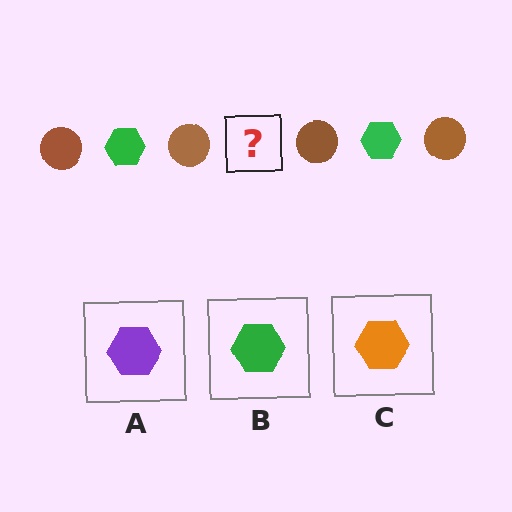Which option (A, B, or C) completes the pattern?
B.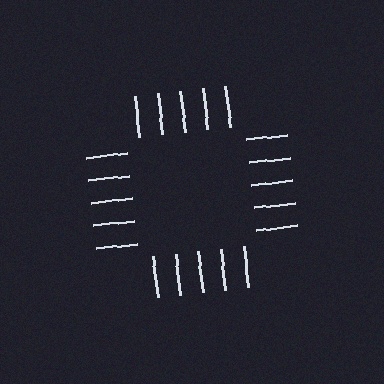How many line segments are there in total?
20 — 5 along each of the 4 edges.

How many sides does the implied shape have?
4 sides — the line-ends trace a square.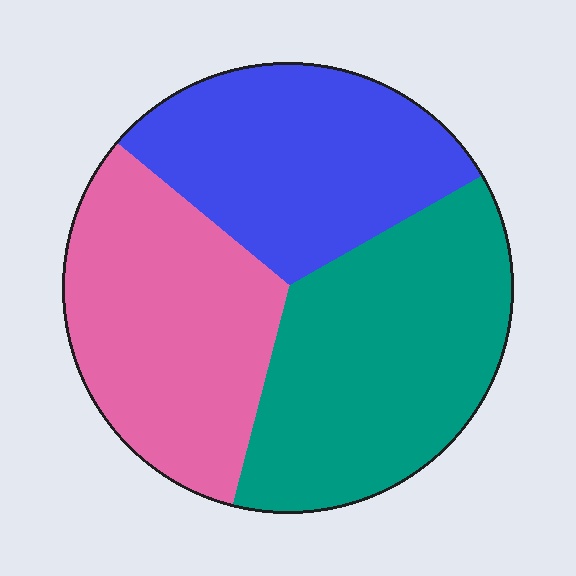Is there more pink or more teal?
Teal.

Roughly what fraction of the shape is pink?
Pink takes up about one third (1/3) of the shape.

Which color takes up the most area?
Teal, at roughly 35%.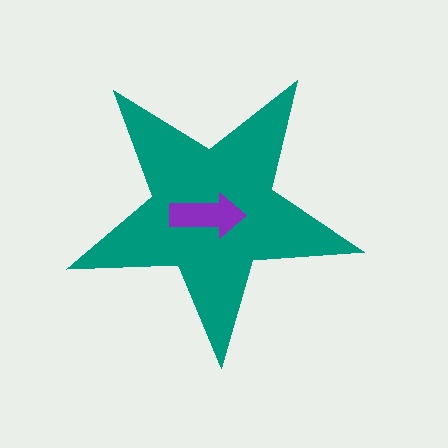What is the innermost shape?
The purple arrow.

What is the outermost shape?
The teal star.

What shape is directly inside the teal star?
The purple arrow.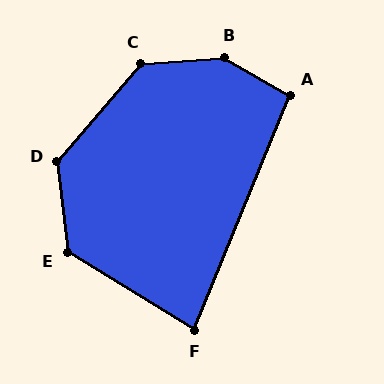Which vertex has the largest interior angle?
B, at approximately 146 degrees.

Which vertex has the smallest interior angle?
F, at approximately 81 degrees.